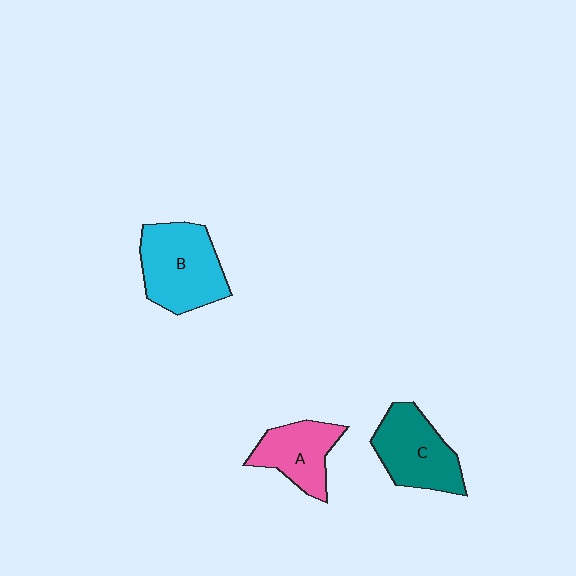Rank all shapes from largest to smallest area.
From largest to smallest: B (cyan), C (teal), A (pink).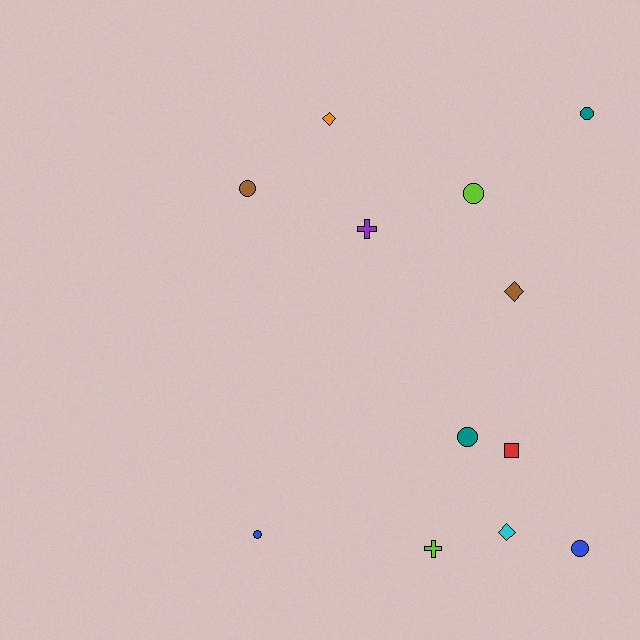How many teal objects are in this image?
There are 2 teal objects.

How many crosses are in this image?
There are 2 crosses.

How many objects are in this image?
There are 12 objects.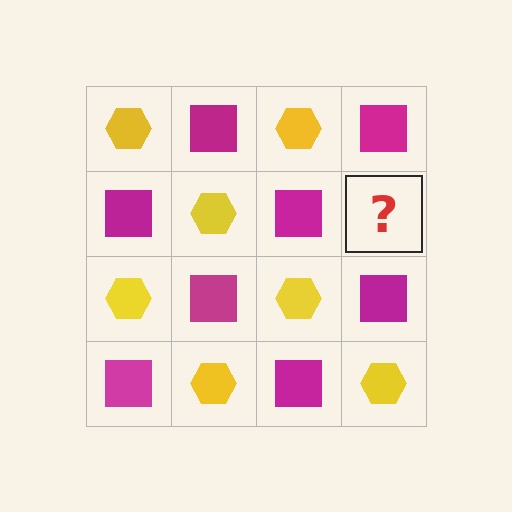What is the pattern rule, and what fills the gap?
The rule is that it alternates yellow hexagon and magenta square in a checkerboard pattern. The gap should be filled with a yellow hexagon.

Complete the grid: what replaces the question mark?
The question mark should be replaced with a yellow hexagon.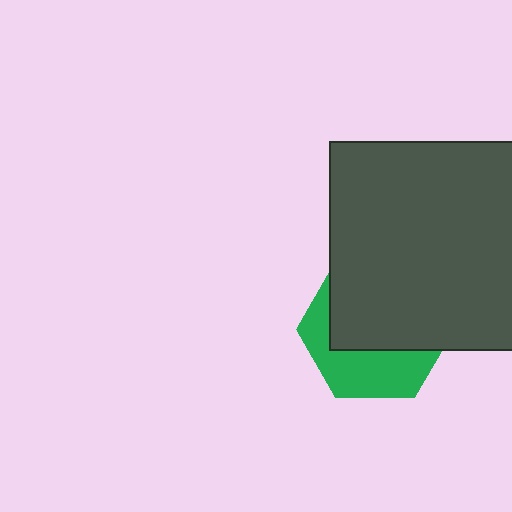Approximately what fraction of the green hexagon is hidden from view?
Roughly 60% of the green hexagon is hidden behind the dark gray square.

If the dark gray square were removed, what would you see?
You would see the complete green hexagon.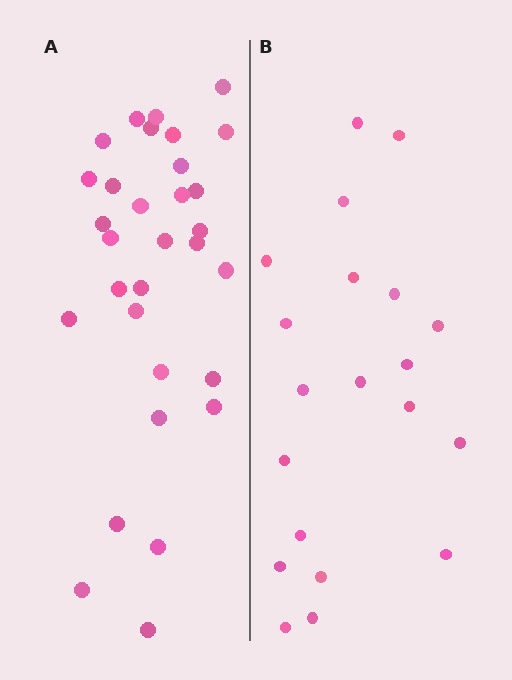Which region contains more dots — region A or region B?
Region A (the left region) has more dots.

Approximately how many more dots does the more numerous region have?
Region A has roughly 12 or so more dots than region B.